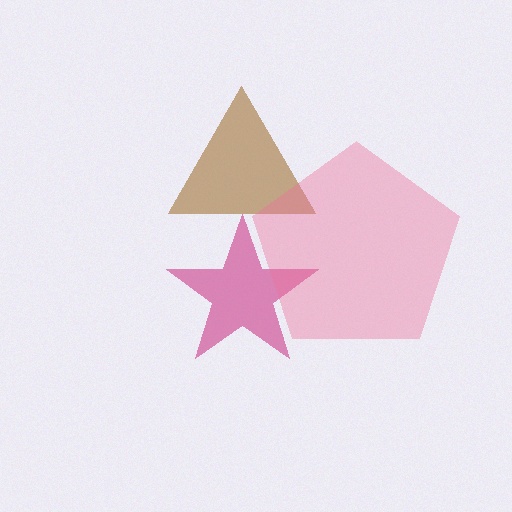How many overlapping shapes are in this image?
There are 3 overlapping shapes in the image.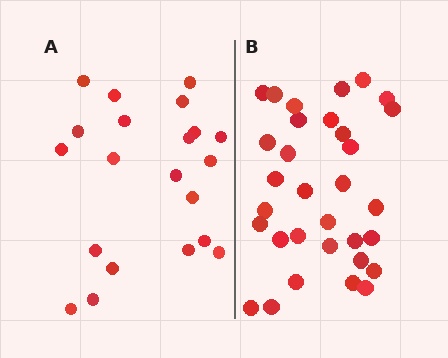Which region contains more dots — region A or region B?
Region B (the right region) has more dots.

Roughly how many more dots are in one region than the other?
Region B has roughly 12 or so more dots than region A.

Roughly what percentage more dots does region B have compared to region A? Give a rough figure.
About 50% more.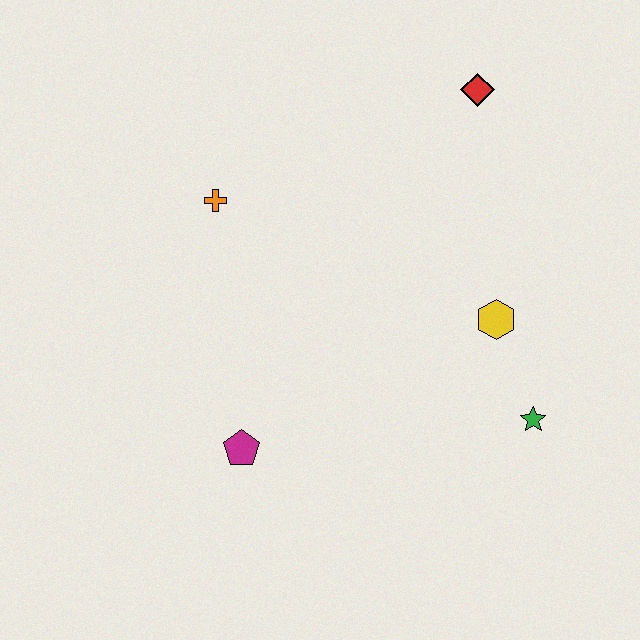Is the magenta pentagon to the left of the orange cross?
No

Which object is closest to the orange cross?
The magenta pentagon is closest to the orange cross.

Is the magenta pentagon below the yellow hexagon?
Yes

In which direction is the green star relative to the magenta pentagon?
The green star is to the right of the magenta pentagon.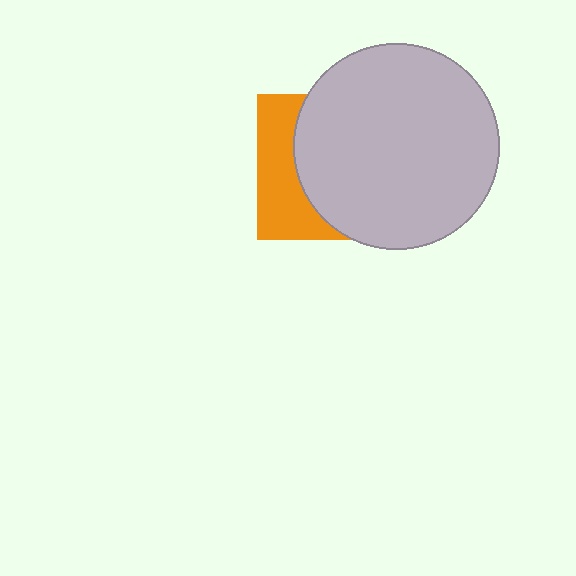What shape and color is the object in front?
The object in front is a light gray circle.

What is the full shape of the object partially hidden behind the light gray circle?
The partially hidden object is an orange square.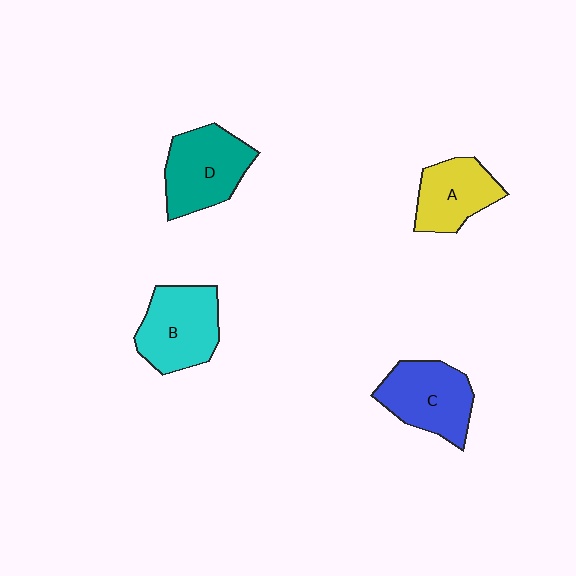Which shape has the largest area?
Shape D (teal).